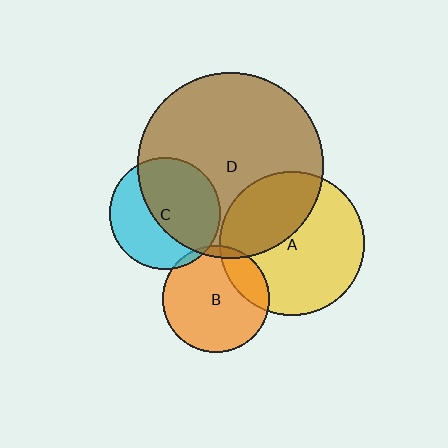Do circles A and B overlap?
Yes.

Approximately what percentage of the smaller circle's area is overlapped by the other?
Approximately 20%.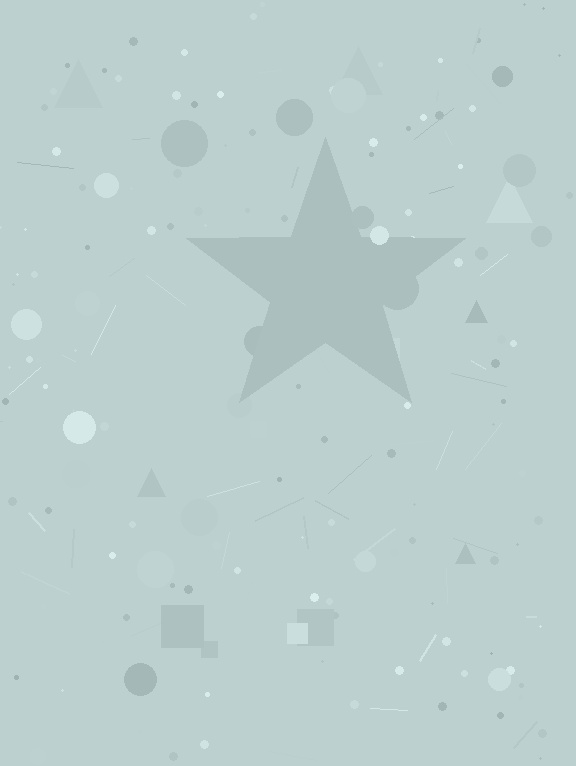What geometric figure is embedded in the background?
A star is embedded in the background.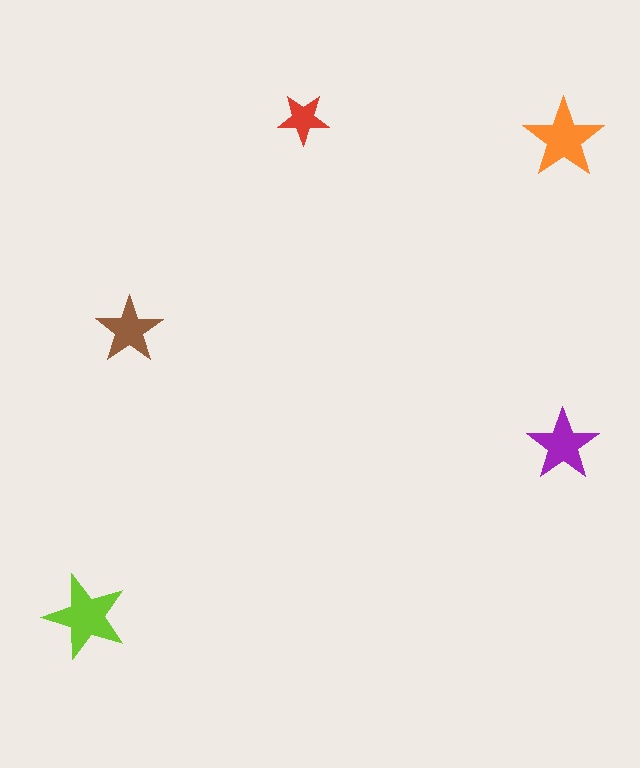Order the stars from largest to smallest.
the lime one, the orange one, the purple one, the brown one, the red one.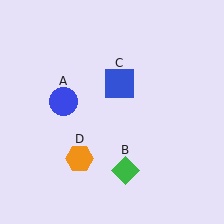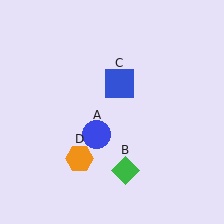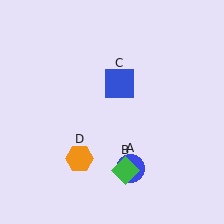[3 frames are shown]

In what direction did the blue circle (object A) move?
The blue circle (object A) moved down and to the right.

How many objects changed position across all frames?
1 object changed position: blue circle (object A).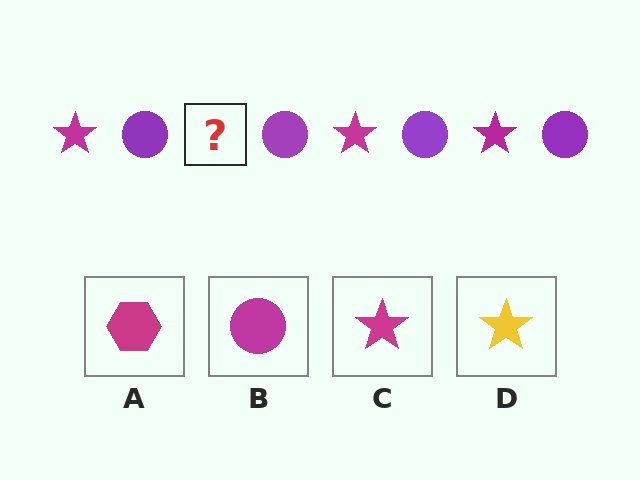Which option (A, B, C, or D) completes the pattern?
C.